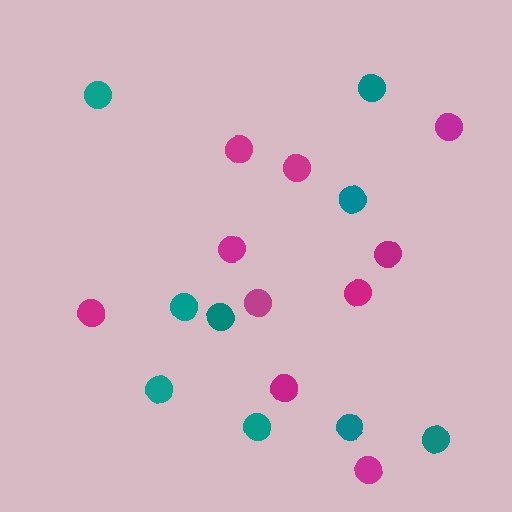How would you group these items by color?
There are 2 groups: one group of magenta circles (10) and one group of teal circles (9).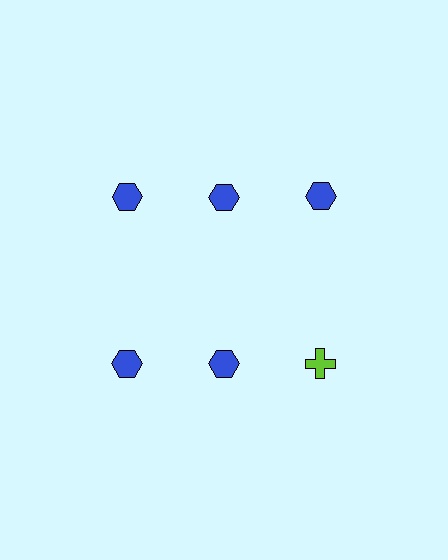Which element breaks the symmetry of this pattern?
The lime cross in the second row, center column breaks the symmetry. All other shapes are blue hexagons.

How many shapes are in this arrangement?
There are 6 shapes arranged in a grid pattern.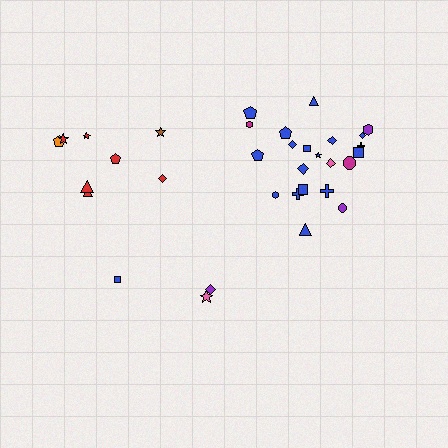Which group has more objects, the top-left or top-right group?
The top-right group.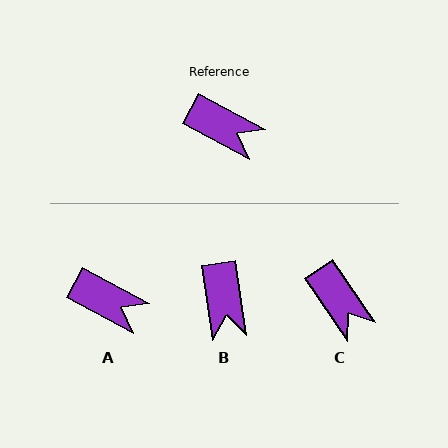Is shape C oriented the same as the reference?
No, it is off by about 27 degrees.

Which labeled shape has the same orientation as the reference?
A.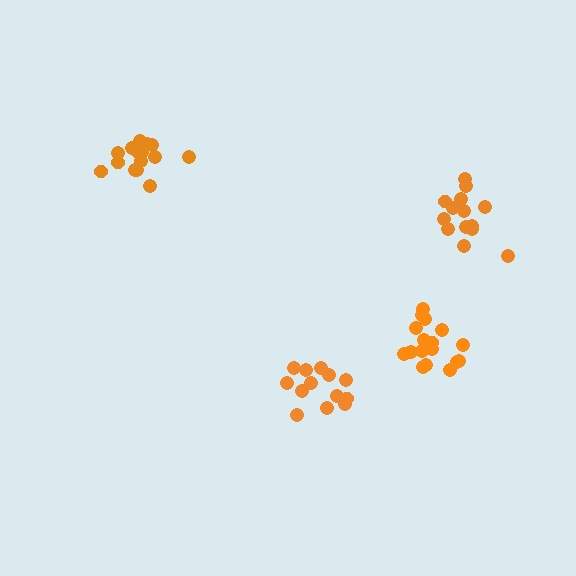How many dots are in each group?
Group 1: 15 dots, Group 2: 14 dots, Group 3: 18 dots, Group 4: 13 dots (60 total).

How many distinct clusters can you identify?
There are 4 distinct clusters.